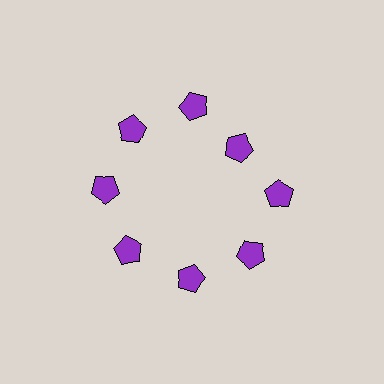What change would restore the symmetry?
The symmetry would be restored by moving it outward, back onto the ring so that all 8 pentagons sit at equal angles and equal distance from the center.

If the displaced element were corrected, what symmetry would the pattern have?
It would have 8-fold rotational symmetry — the pattern would map onto itself every 45 degrees.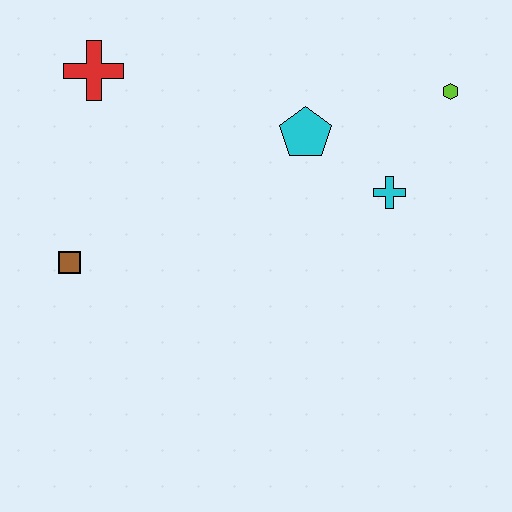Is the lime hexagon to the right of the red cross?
Yes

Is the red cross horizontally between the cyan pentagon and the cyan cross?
No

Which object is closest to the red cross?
The brown square is closest to the red cross.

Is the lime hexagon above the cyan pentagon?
Yes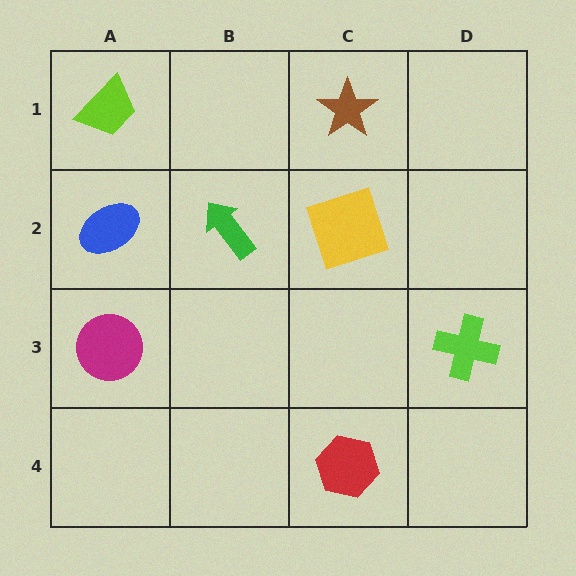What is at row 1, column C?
A brown star.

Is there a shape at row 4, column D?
No, that cell is empty.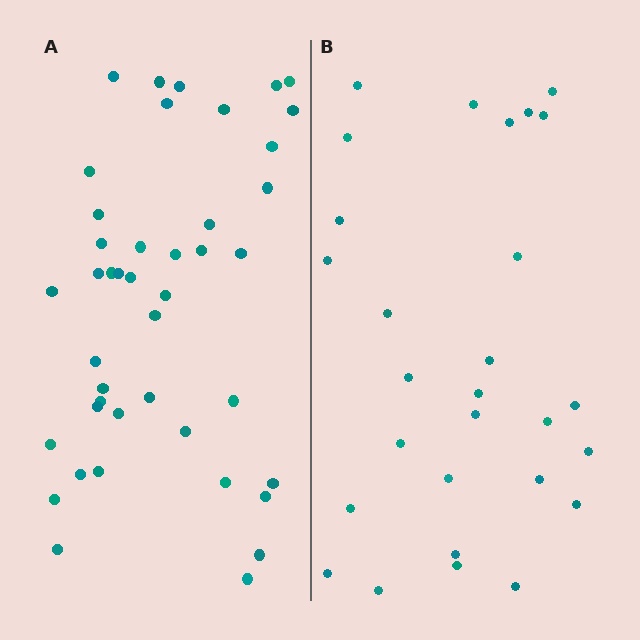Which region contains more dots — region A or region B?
Region A (the left region) has more dots.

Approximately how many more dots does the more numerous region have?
Region A has approximately 15 more dots than region B.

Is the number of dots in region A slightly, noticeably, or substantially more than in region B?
Region A has substantially more. The ratio is roughly 1.5 to 1.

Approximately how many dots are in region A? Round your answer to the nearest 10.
About 40 dots. (The exact count is 43, which rounds to 40.)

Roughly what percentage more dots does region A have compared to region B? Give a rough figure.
About 55% more.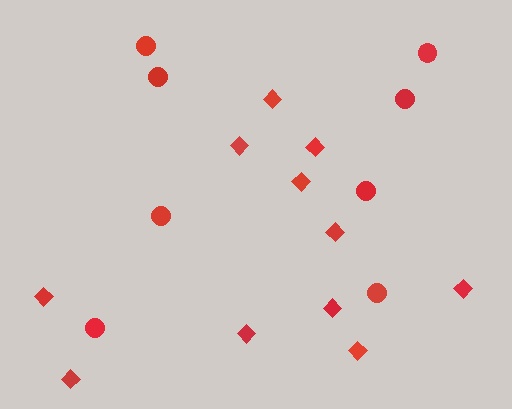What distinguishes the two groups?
There are 2 groups: one group of diamonds (11) and one group of circles (8).